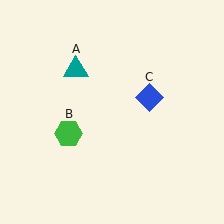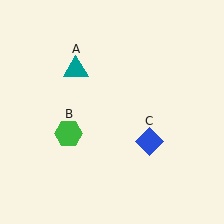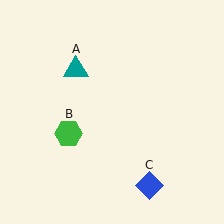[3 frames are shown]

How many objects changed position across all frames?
1 object changed position: blue diamond (object C).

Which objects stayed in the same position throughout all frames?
Teal triangle (object A) and green hexagon (object B) remained stationary.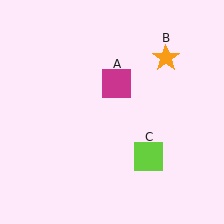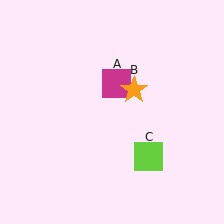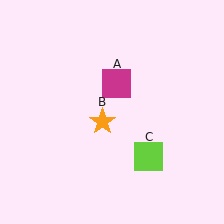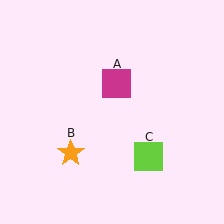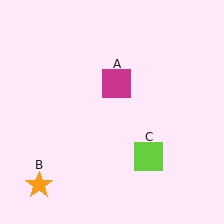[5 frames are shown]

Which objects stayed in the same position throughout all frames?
Magenta square (object A) and lime square (object C) remained stationary.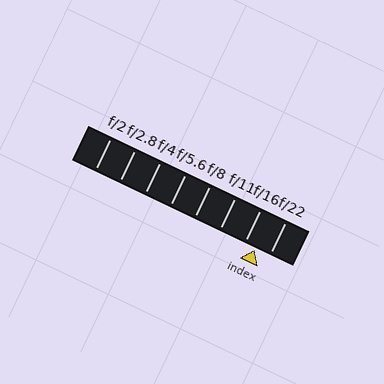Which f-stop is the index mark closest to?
The index mark is closest to f/16.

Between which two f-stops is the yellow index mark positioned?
The index mark is between f/16 and f/22.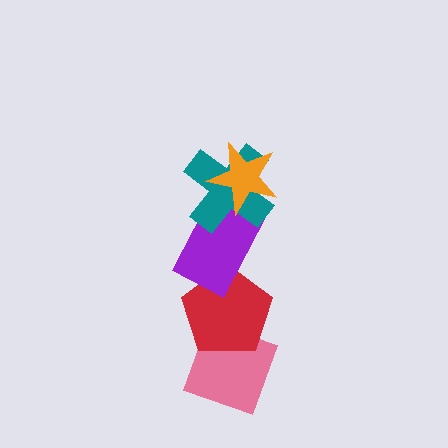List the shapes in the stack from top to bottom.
From top to bottom: the orange star, the teal cross, the purple rectangle, the red pentagon, the pink diamond.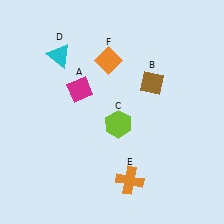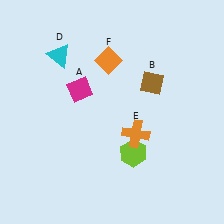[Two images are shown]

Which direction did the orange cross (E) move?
The orange cross (E) moved up.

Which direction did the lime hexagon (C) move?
The lime hexagon (C) moved down.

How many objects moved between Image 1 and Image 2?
2 objects moved between the two images.